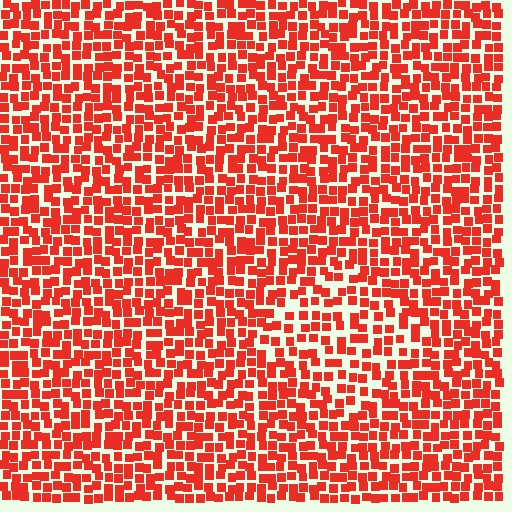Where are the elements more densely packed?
The elements are more densely packed outside the diamond boundary.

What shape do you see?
I see a diamond.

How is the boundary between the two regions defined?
The boundary is defined by a change in element density (approximately 1.5x ratio). All elements are the same color, size, and shape.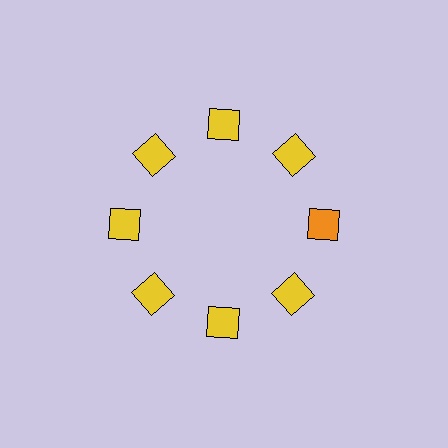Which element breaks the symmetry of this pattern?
The orange square at roughly the 3 o'clock position breaks the symmetry. All other shapes are yellow squares.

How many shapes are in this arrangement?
There are 8 shapes arranged in a ring pattern.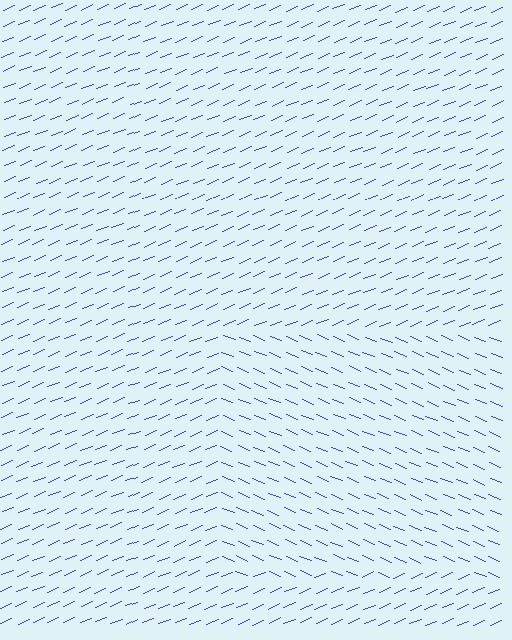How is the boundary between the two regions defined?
The boundary is defined purely by a change in line orientation (approximately 45 degrees difference). All lines are the same color and thickness.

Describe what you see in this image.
The image is filled with small blue line segments. A rectangle region in the image has lines oriented differently from the surrounding lines, creating a visible texture boundary.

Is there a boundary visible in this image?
Yes, there is a texture boundary formed by a change in line orientation.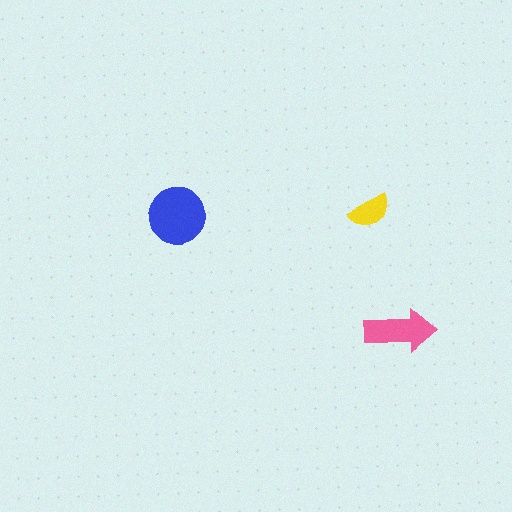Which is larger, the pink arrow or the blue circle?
The blue circle.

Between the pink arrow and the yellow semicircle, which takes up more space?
The pink arrow.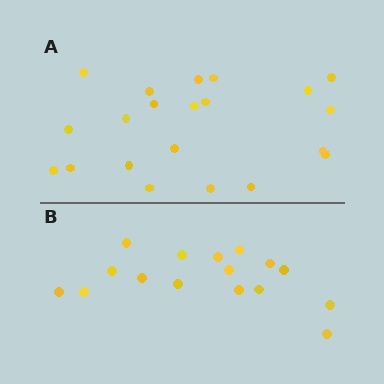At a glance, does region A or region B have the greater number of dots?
Region A (the top region) has more dots.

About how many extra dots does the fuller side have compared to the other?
Region A has about 5 more dots than region B.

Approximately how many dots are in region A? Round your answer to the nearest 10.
About 20 dots. (The exact count is 21, which rounds to 20.)